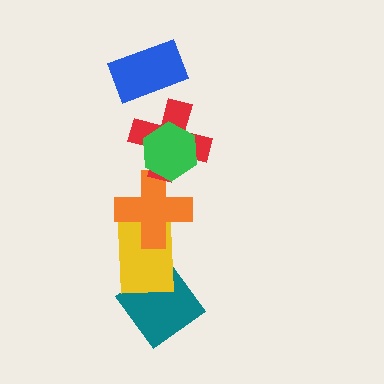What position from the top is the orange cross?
The orange cross is 4th from the top.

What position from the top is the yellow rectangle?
The yellow rectangle is 5th from the top.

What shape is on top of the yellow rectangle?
The orange cross is on top of the yellow rectangle.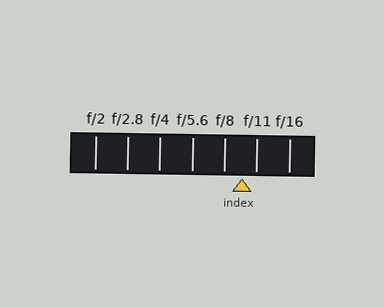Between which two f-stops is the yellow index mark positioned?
The index mark is between f/8 and f/11.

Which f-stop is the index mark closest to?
The index mark is closest to f/11.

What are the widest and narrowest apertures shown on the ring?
The widest aperture shown is f/2 and the narrowest is f/16.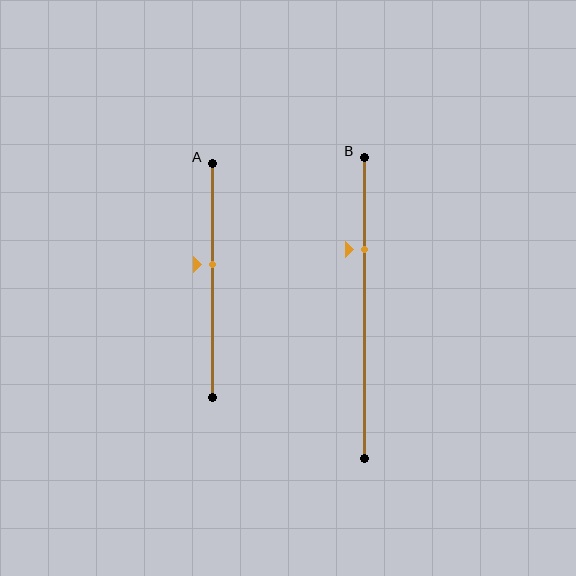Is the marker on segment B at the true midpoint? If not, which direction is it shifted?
No, the marker on segment B is shifted upward by about 20% of the segment length.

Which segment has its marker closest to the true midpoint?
Segment A has its marker closest to the true midpoint.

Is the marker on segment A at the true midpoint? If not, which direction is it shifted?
No, the marker on segment A is shifted upward by about 7% of the segment length.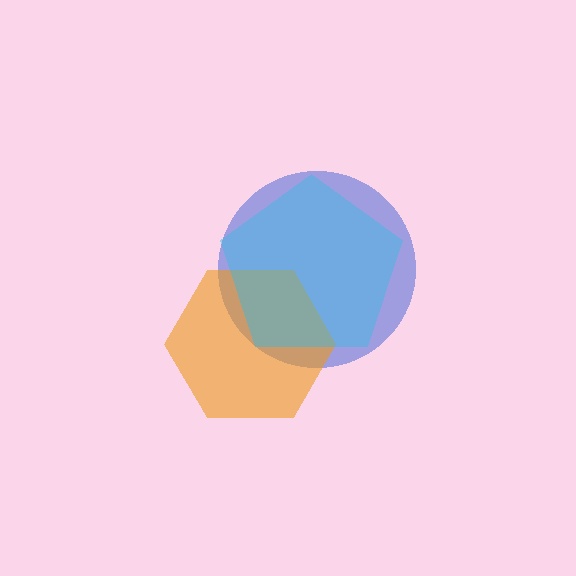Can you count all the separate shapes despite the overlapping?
Yes, there are 3 separate shapes.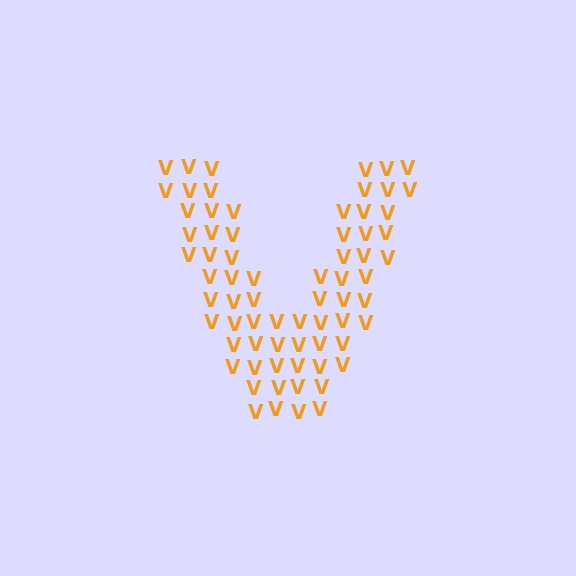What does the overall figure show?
The overall figure shows the letter V.